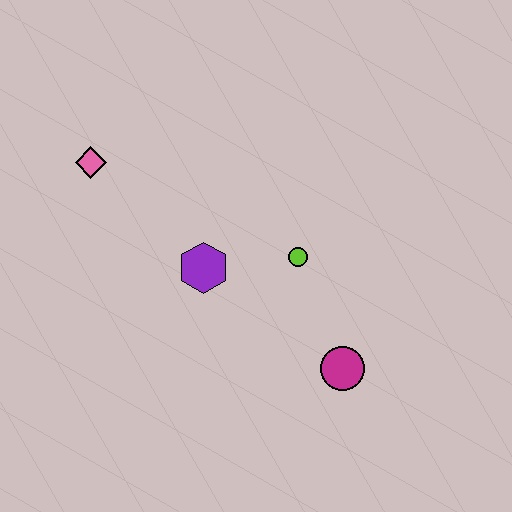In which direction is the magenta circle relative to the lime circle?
The magenta circle is below the lime circle.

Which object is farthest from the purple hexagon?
The magenta circle is farthest from the purple hexagon.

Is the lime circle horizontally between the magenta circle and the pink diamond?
Yes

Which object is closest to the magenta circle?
The lime circle is closest to the magenta circle.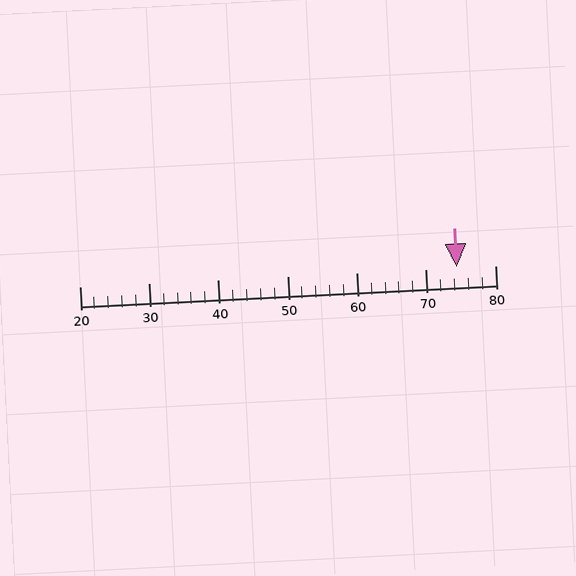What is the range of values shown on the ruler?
The ruler shows values from 20 to 80.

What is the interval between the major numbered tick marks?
The major tick marks are spaced 10 units apart.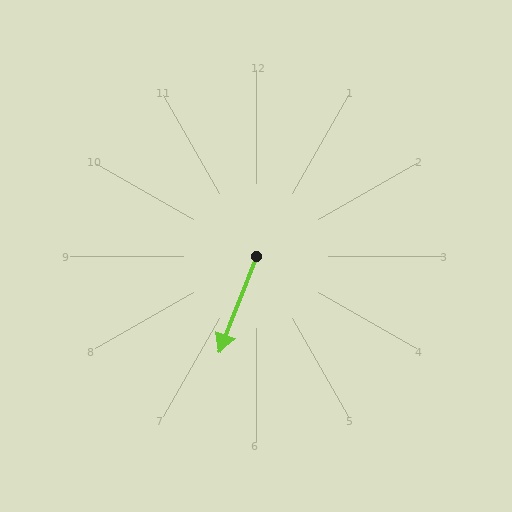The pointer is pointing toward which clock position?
Roughly 7 o'clock.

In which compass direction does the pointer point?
South.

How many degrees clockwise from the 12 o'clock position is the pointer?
Approximately 201 degrees.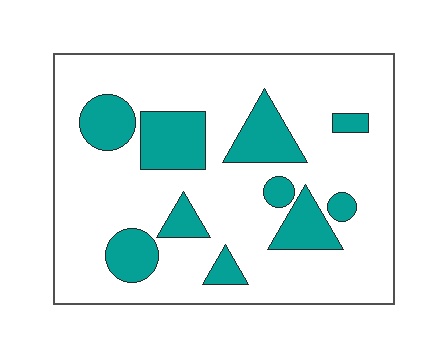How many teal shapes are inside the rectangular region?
10.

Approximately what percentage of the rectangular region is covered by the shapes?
Approximately 20%.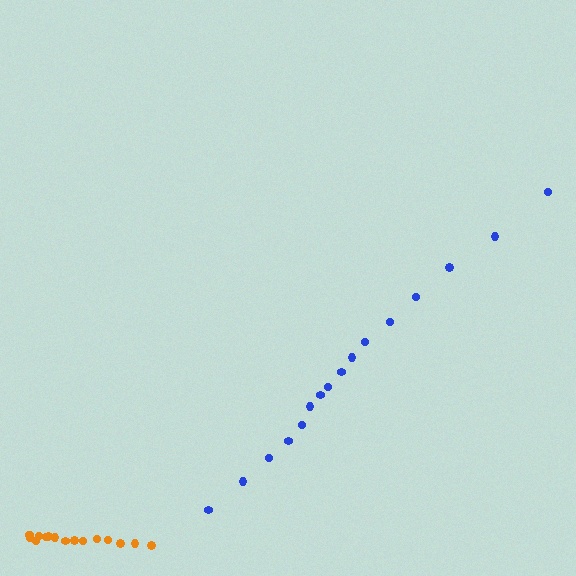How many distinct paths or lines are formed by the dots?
There are 2 distinct paths.